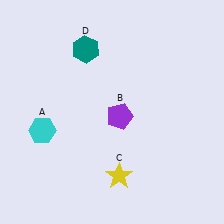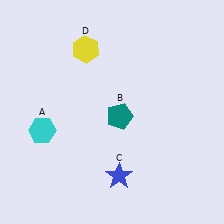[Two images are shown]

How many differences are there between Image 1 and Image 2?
There are 3 differences between the two images.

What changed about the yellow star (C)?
In Image 1, C is yellow. In Image 2, it changed to blue.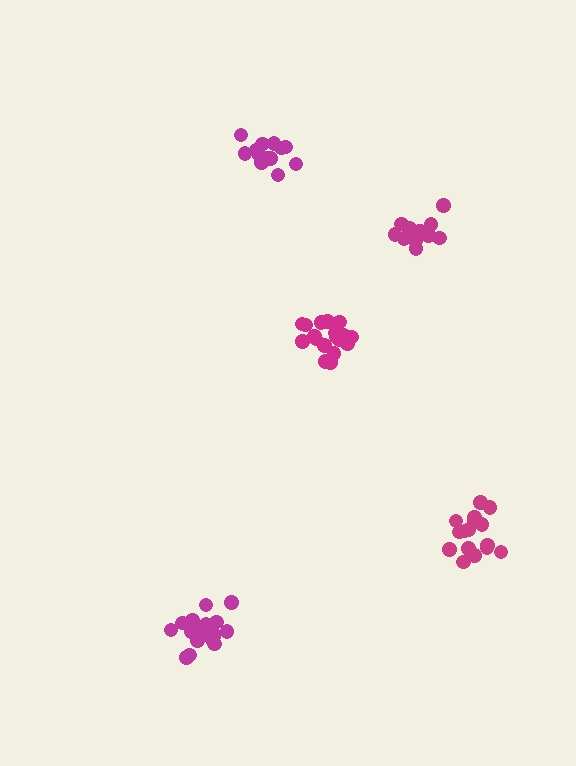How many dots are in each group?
Group 1: 13 dots, Group 2: 16 dots, Group 3: 16 dots, Group 4: 19 dots, Group 5: 19 dots (83 total).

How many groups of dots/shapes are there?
There are 5 groups.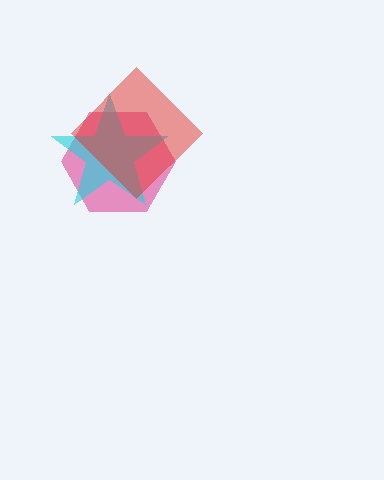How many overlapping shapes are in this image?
There are 3 overlapping shapes in the image.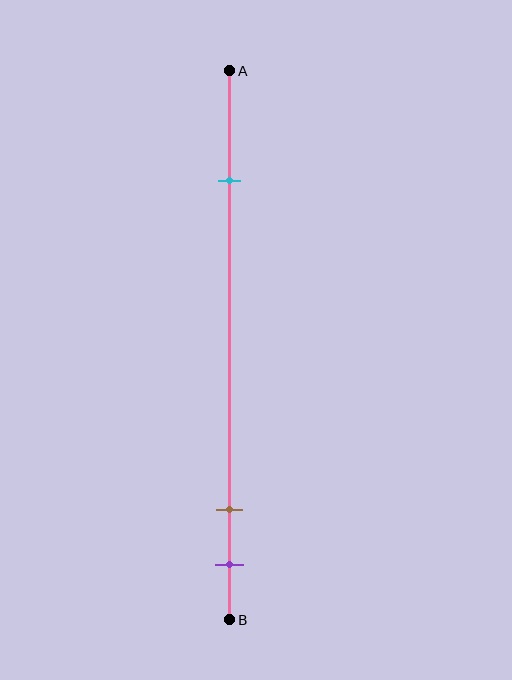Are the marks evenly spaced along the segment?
No, the marks are not evenly spaced.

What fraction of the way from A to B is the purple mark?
The purple mark is approximately 90% (0.9) of the way from A to B.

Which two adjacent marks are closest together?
The brown and purple marks are the closest adjacent pair.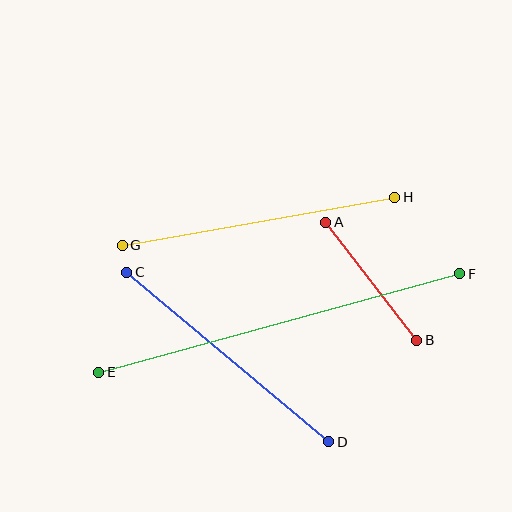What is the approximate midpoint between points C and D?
The midpoint is at approximately (228, 357) pixels.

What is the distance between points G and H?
The distance is approximately 277 pixels.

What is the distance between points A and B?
The distance is approximately 149 pixels.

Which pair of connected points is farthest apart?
Points E and F are farthest apart.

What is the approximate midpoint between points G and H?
The midpoint is at approximately (258, 221) pixels.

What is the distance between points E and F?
The distance is approximately 374 pixels.